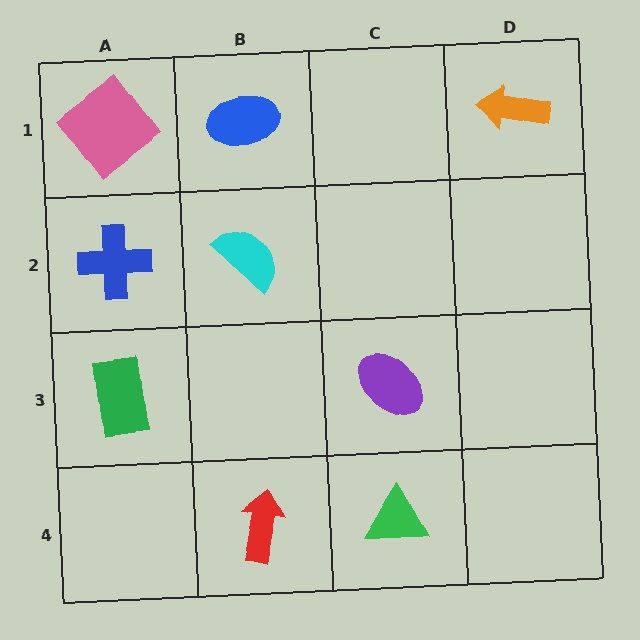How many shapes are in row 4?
2 shapes.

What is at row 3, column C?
A purple ellipse.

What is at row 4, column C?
A green triangle.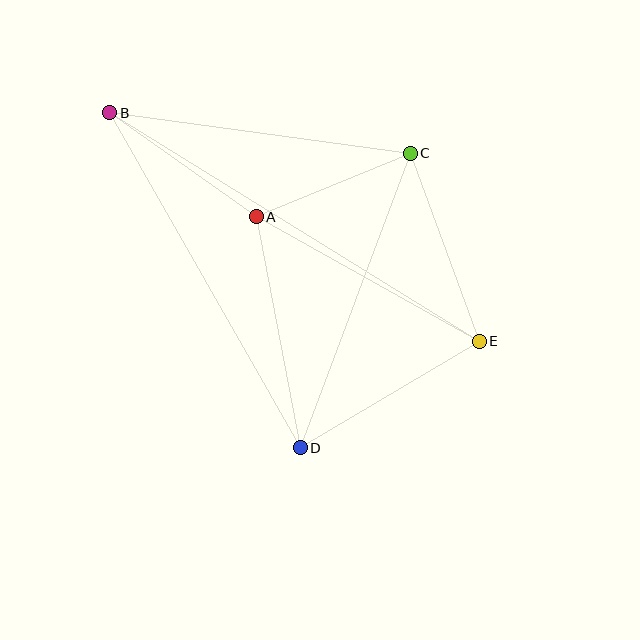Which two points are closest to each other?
Points A and C are closest to each other.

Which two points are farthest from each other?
Points B and E are farthest from each other.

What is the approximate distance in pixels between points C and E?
The distance between C and E is approximately 200 pixels.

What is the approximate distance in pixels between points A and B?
The distance between A and B is approximately 180 pixels.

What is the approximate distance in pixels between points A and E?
The distance between A and E is approximately 255 pixels.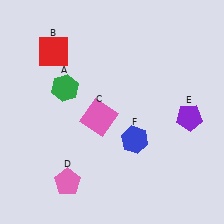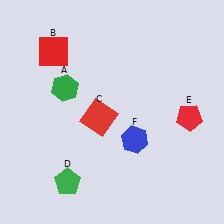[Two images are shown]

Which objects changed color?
C changed from pink to red. D changed from pink to green. E changed from purple to red.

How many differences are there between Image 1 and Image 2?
There are 3 differences between the two images.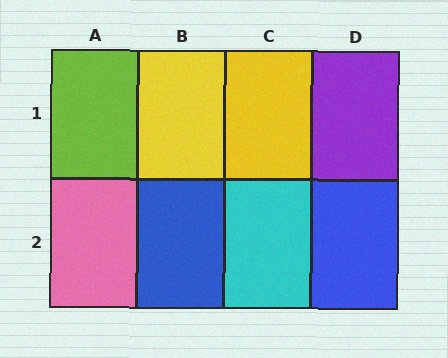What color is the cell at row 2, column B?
Blue.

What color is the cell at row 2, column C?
Cyan.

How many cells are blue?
2 cells are blue.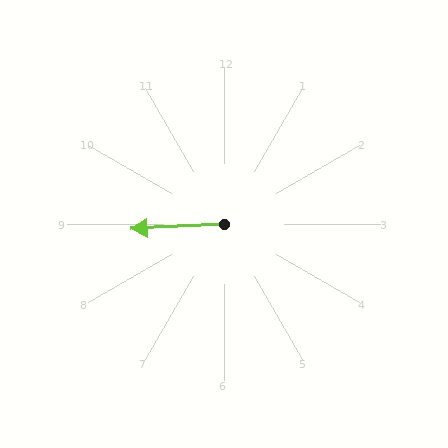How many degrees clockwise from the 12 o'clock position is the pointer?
Approximately 267 degrees.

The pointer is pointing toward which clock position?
Roughly 9 o'clock.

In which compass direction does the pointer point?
West.